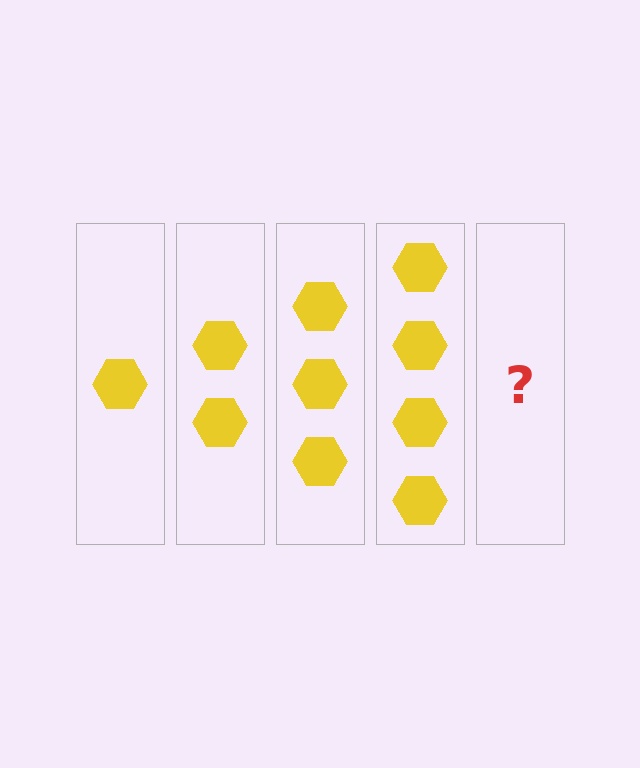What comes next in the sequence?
The next element should be 5 hexagons.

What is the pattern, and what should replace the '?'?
The pattern is that each step adds one more hexagon. The '?' should be 5 hexagons.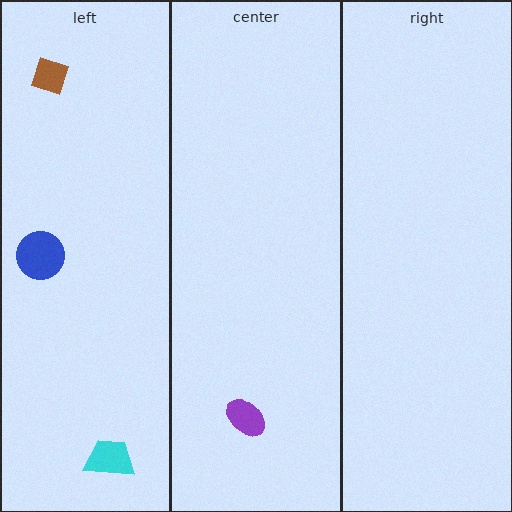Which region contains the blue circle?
The left region.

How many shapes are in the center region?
1.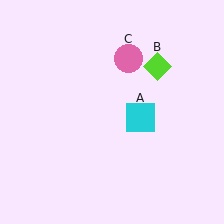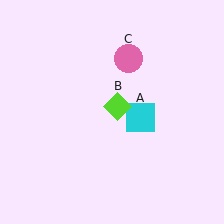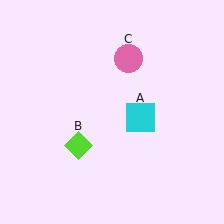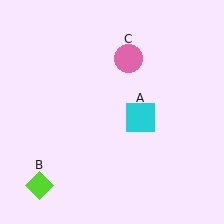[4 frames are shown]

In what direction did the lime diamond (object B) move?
The lime diamond (object B) moved down and to the left.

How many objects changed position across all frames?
1 object changed position: lime diamond (object B).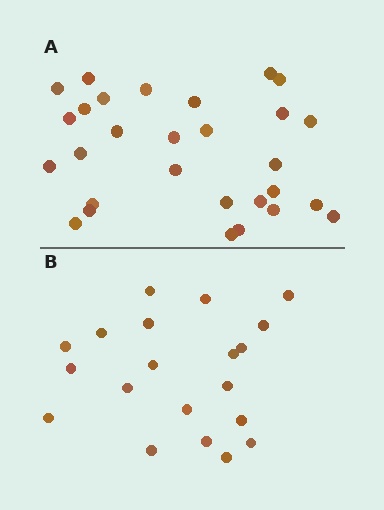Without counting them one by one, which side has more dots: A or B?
Region A (the top region) has more dots.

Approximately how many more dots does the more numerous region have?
Region A has roughly 8 or so more dots than region B.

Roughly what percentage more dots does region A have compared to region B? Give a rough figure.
About 45% more.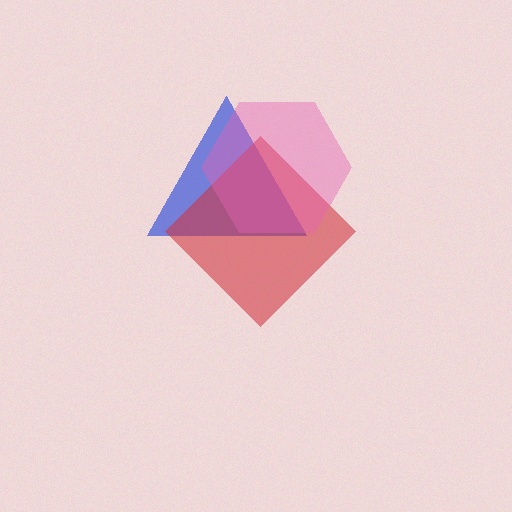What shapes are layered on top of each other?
The layered shapes are: a blue triangle, a red diamond, a pink hexagon.